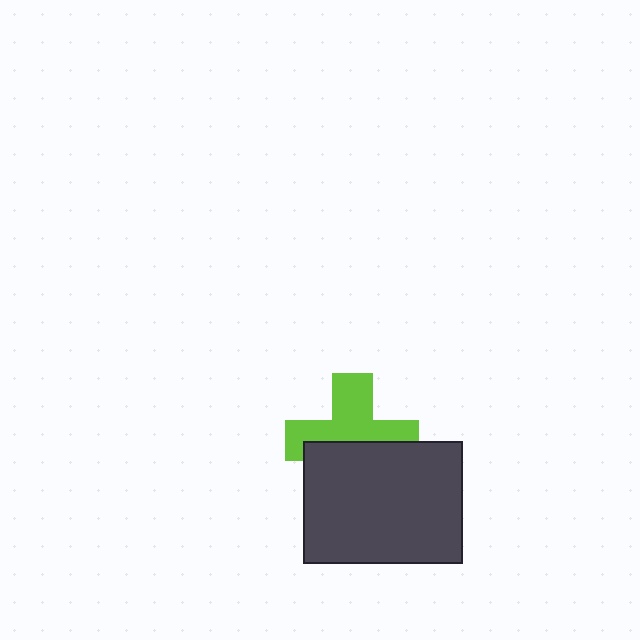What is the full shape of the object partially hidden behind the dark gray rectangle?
The partially hidden object is a lime cross.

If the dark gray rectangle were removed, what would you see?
You would see the complete lime cross.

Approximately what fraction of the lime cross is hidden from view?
Roughly 45% of the lime cross is hidden behind the dark gray rectangle.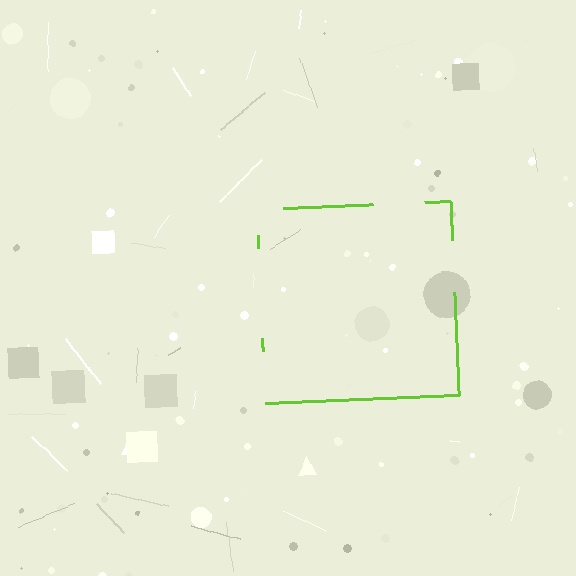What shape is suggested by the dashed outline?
The dashed outline suggests a square.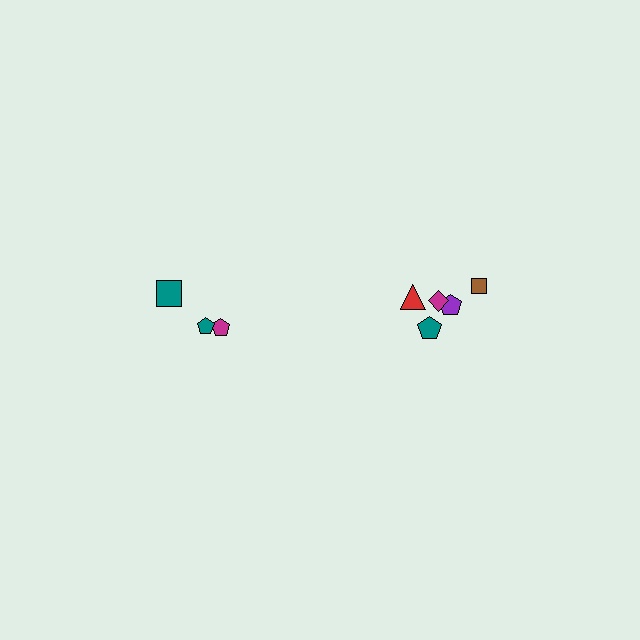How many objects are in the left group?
There are 3 objects.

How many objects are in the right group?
There are 5 objects.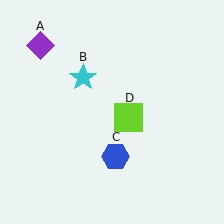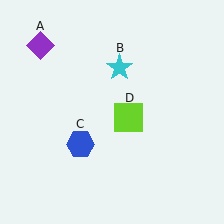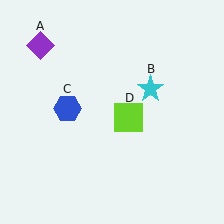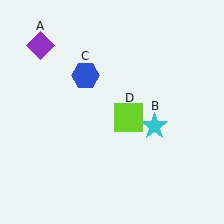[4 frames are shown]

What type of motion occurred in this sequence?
The cyan star (object B), blue hexagon (object C) rotated clockwise around the center of the scene.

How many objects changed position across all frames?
2 objects changed position: cyan star (object B), blue hexagon (object C).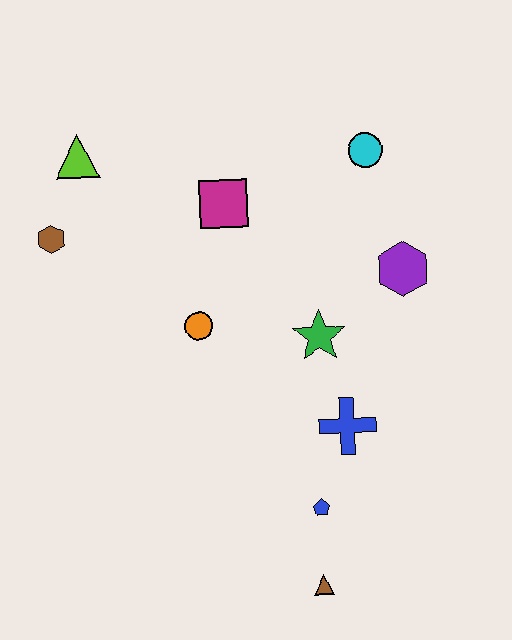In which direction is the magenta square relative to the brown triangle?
The magenta square is above the brown triangle.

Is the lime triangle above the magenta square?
Yes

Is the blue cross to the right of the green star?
Yes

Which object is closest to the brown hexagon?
The lime triangle is closest to the brown hexagon.